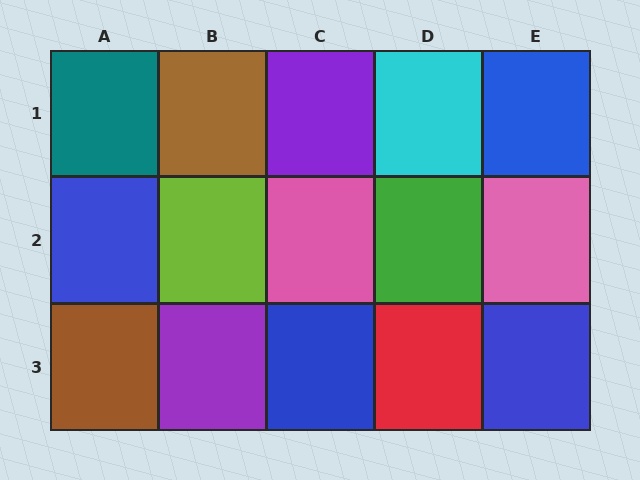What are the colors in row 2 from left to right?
Blue, lime, pink, green, pink.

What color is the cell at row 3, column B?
Purple.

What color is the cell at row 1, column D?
Cyan.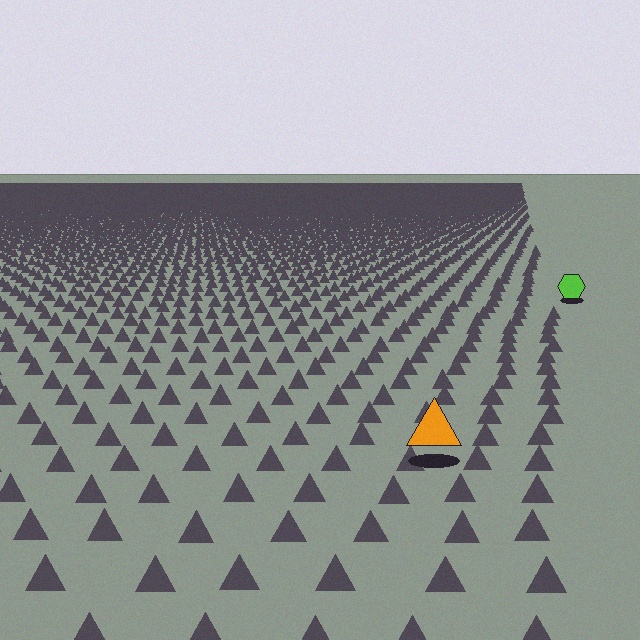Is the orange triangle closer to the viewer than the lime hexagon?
Yes. The orange triangle is closer — you can tell from the texture gradient: the ground texture is coarser near it.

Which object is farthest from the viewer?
The lime hexagon is farthest from the viewer. It appears smaller and the ground texture around it is denser.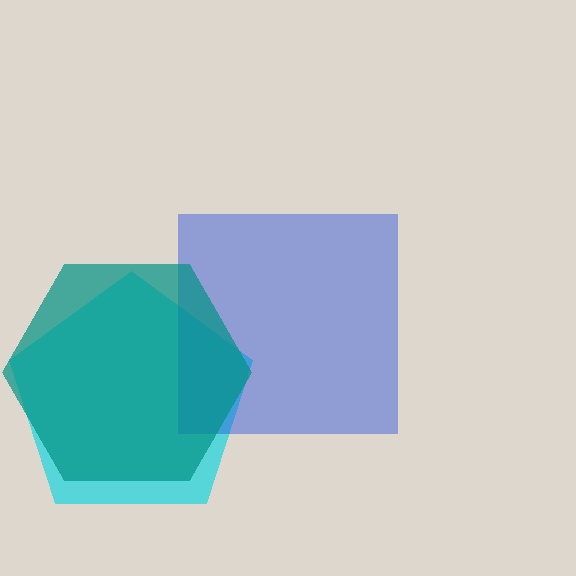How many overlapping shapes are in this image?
There are 3 overlapping shapes in the image.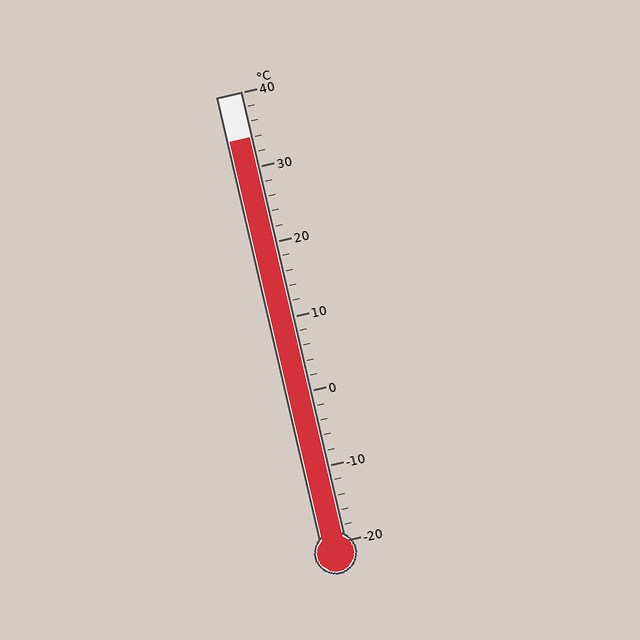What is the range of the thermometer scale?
The thermometer scale ranges from -20°C to 40°C.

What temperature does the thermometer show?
The thermometer shows approximately 34°C.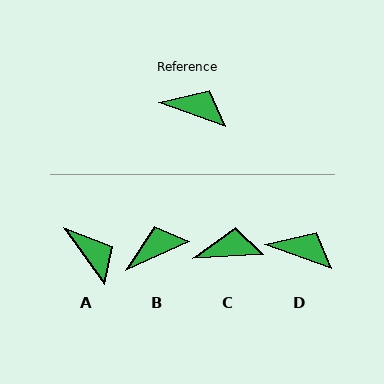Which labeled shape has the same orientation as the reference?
D.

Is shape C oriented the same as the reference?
No, it is off by about 23 degrees.